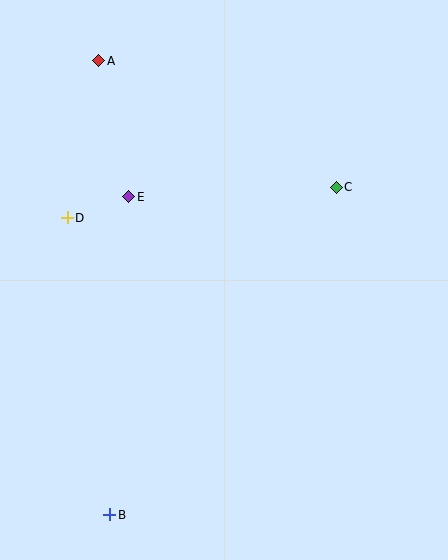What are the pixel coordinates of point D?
Point D is at (67, 218).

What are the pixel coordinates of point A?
Point A is at (99, 61).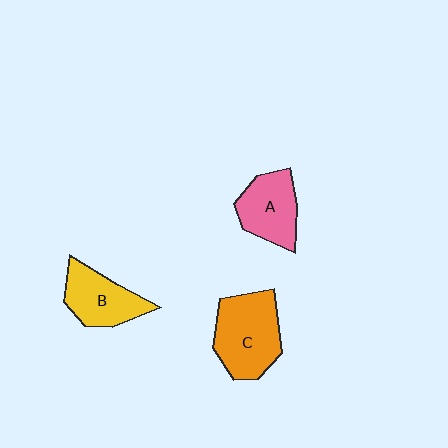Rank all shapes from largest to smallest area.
From largest to smallest: C (orange), B (yellow), A (pink).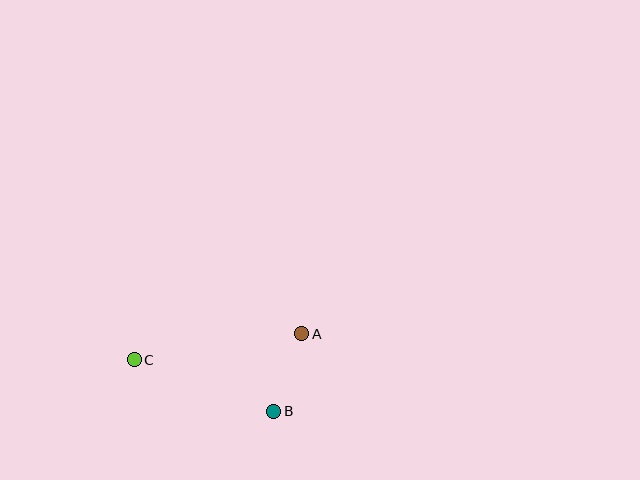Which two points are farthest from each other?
Points A and C are farthest from each other.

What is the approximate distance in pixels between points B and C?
The distance between B and C is approximately 149 pixels.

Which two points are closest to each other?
Points A and B are closest to each other.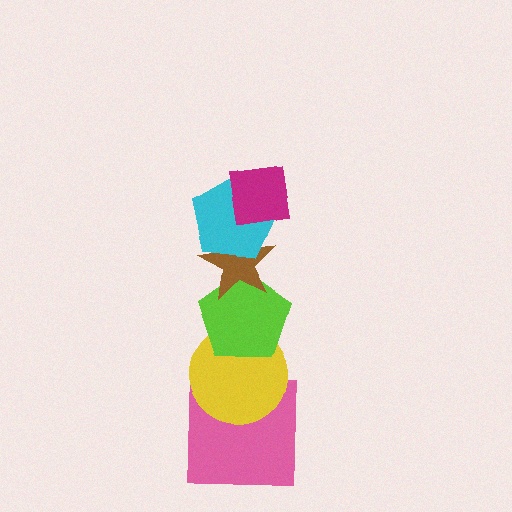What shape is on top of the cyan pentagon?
The magenta square is on top of the cyan pentagon.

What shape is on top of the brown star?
The cyan pentagon is on top of the brown star.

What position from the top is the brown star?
The brown star is 3rd from the top.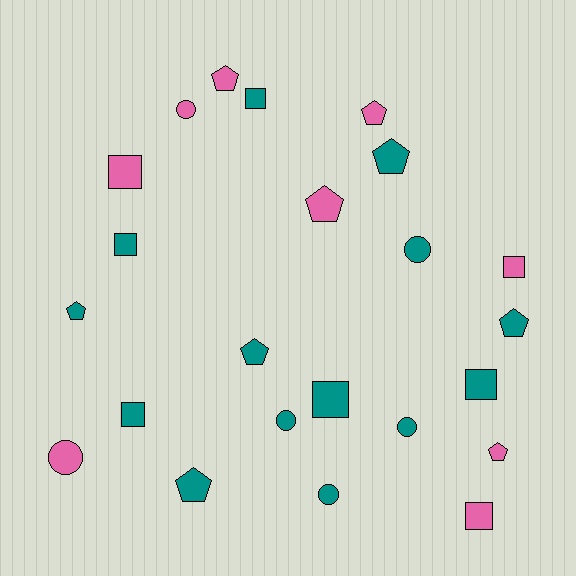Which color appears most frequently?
Teal, with 14 objects.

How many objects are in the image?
There are 23 objects.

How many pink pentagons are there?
There are 4 pink pentagons.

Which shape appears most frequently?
Pentagon, with 9 objects.